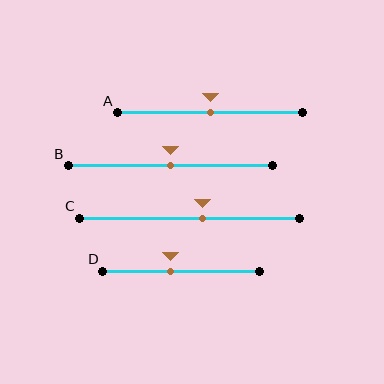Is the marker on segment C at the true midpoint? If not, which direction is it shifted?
No, the marker on segment C is shifted to the right by about 6% of the segment length.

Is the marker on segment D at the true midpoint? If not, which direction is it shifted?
No, the marker on segment D is shifted to the left by about 7% of the segment length.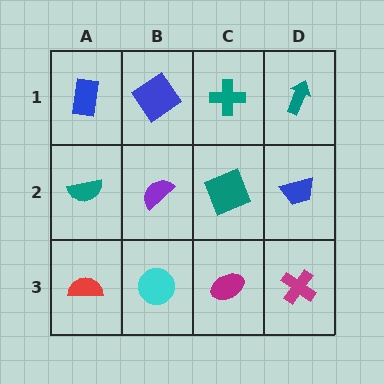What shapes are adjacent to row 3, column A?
A teal semicircle (row 2, column A), a cyan circle (row 3, column B).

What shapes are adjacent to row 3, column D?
A blue trapezoid (row 2, column D), a magenta ellipse (row 3, column C).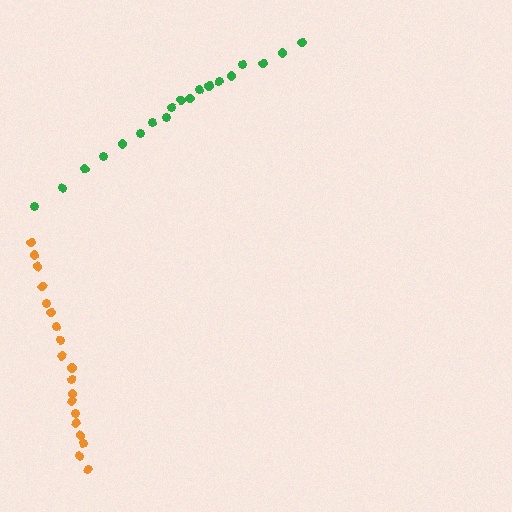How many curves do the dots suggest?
There are 2 distinct paths.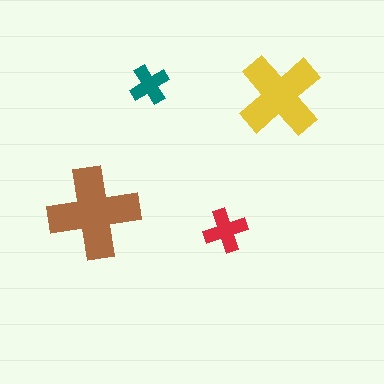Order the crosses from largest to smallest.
the brown one, the yellow one, the red one, the teal one.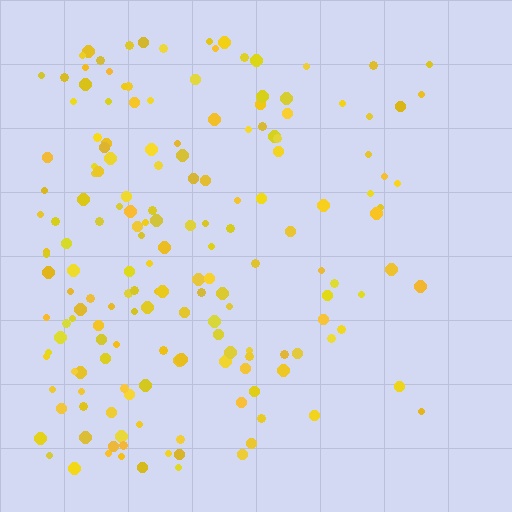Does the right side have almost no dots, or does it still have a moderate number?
Still a moderate number, just noticeably fewer than the left.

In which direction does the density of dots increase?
From right to left, with the left side densest.